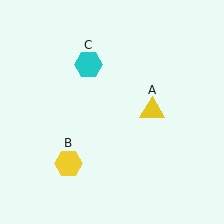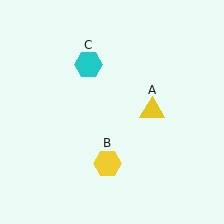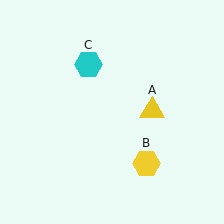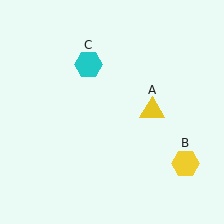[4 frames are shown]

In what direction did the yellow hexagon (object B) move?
The yellow hexagon (object B) moved right.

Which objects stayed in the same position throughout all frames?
Yellow triangle (object A) and cyan hexagon (object C) remained stationary.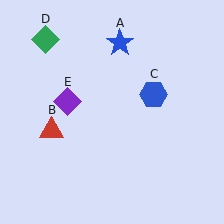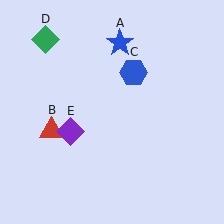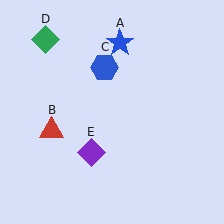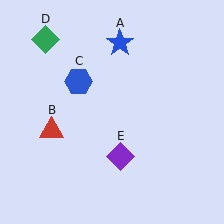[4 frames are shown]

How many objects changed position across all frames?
2 objects changed position: blue hexagon (object C), purple diamond (object E).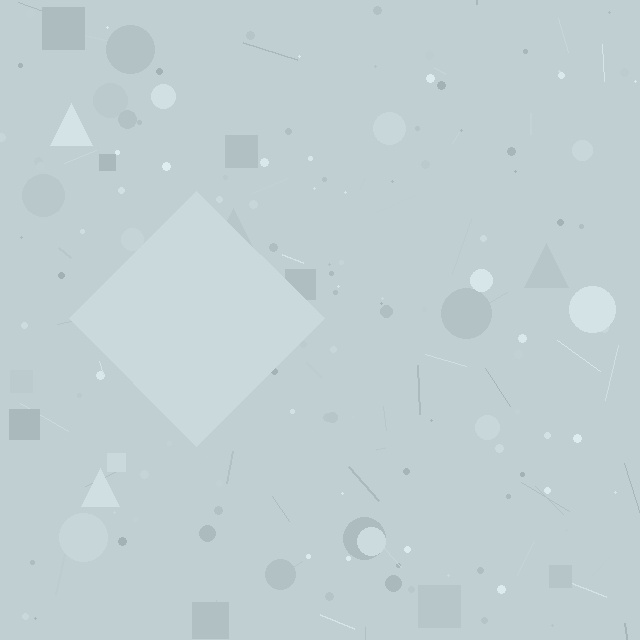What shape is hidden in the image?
A diamond is hidden in the image.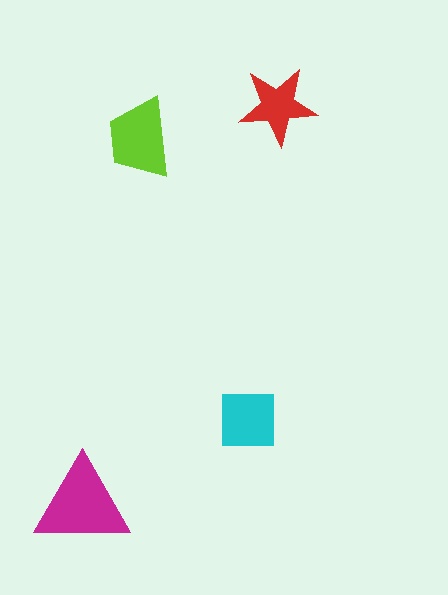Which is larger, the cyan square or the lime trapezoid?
The lime trapezoid.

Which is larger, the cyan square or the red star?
The cyan square.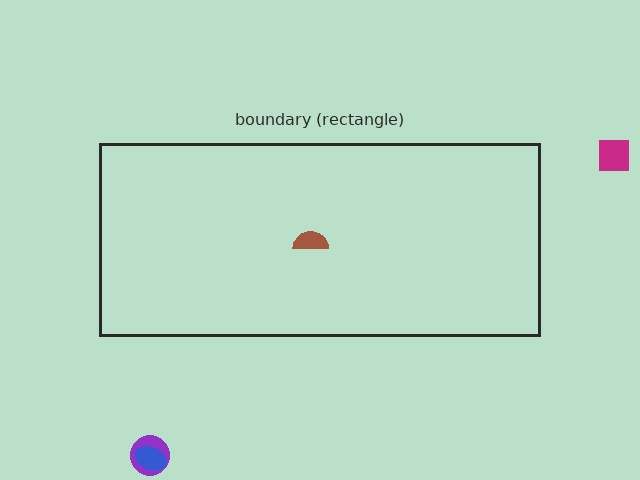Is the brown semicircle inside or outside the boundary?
Inside.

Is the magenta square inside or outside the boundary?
Outside.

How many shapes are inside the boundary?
1 inside, 3 outside.